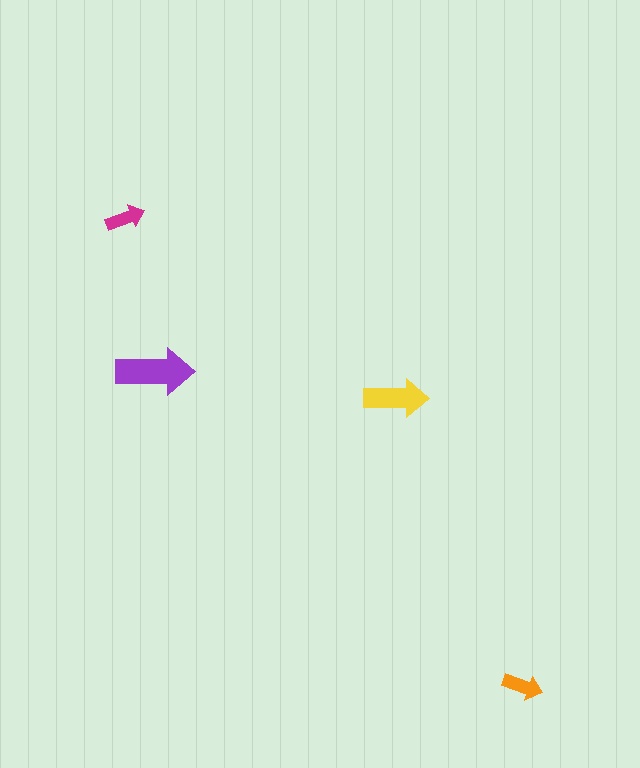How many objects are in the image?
There are 4 objects in the image.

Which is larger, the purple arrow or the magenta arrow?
The purple one.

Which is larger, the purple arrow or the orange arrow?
The purple one.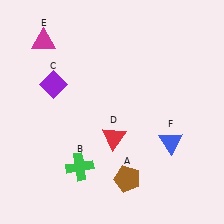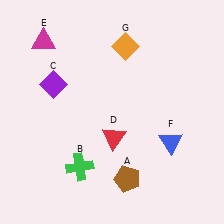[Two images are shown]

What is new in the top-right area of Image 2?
An orange diamond (G) was added in the top-right area of Image 2.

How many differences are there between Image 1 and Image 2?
There is 1 difference between the two images.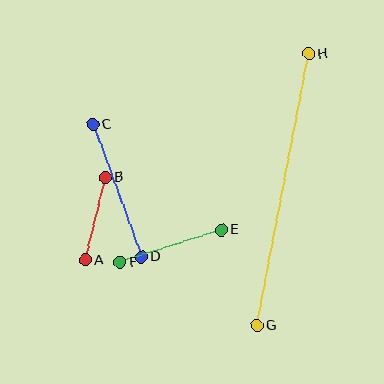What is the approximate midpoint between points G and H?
The midpoint is at approximately (283, 190) pixels.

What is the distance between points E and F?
The distance is approximately 106 pixels.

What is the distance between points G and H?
The distance is approximately 276 pixels.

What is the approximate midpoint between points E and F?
The midpoint is at approximately (171, 246) pixels.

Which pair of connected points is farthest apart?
Points G and H are farthest apart.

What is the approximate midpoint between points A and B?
The midpoint is at approximately (95, 219) pixels.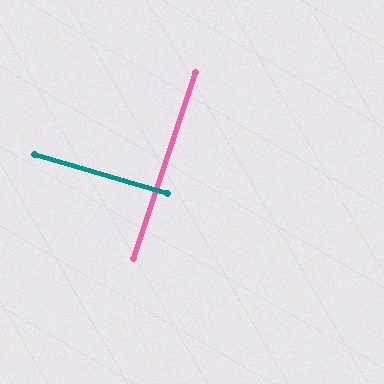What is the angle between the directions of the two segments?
Approximately 88 degrees.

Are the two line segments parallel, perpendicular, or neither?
Perpendicular — they meet at approximately 88°.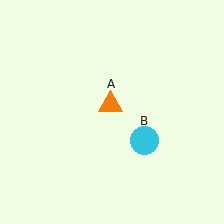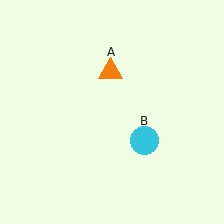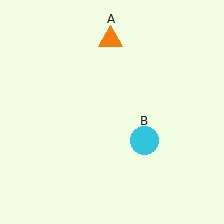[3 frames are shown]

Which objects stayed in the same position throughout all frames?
Cyan circle (object B) remained stationary.